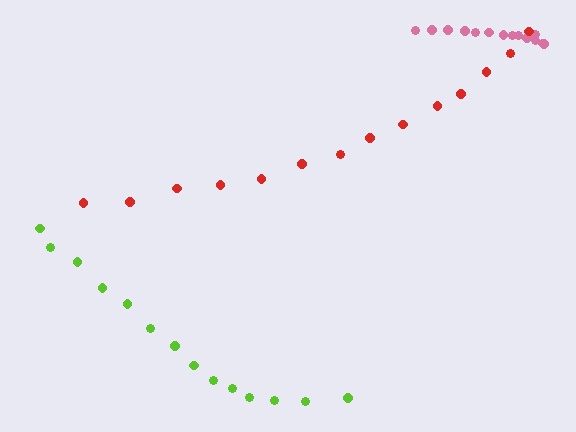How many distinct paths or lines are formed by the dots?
There are 3 distinct paths.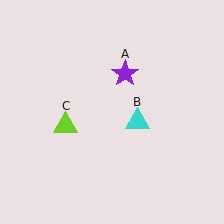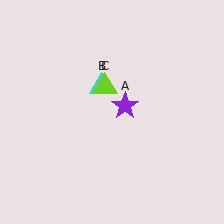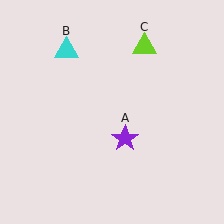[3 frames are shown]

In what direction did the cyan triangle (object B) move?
The cyan triangle (object B) moved up and to the left.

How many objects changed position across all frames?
3 objects changed position: purple star (object A), cyan triangle (object B), lime triangle (object C).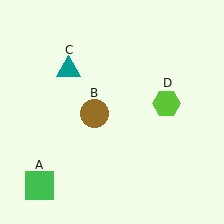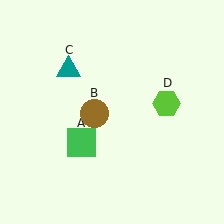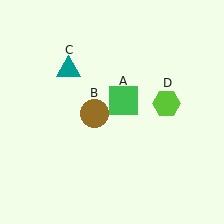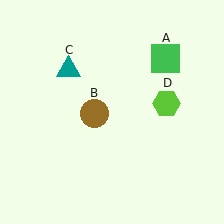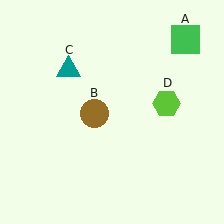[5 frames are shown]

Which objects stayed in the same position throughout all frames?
Brown circle (object B) and teal triangle (object C) and lime hexagon (object D) remained stationary.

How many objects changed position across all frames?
1 object changed position: green square (object A).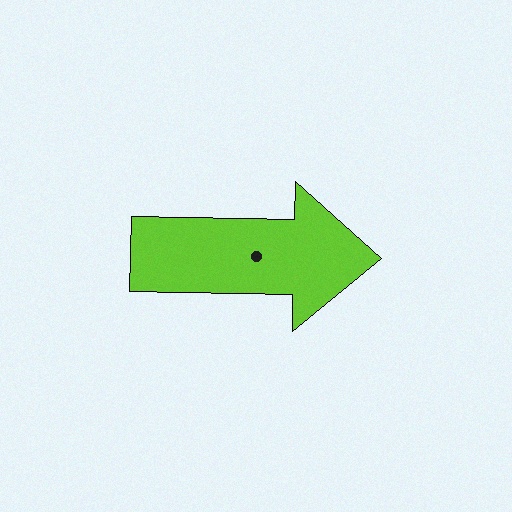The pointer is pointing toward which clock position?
Roughly 3 o'clock.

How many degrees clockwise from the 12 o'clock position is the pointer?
Approximately 91 degrees.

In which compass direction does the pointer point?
East.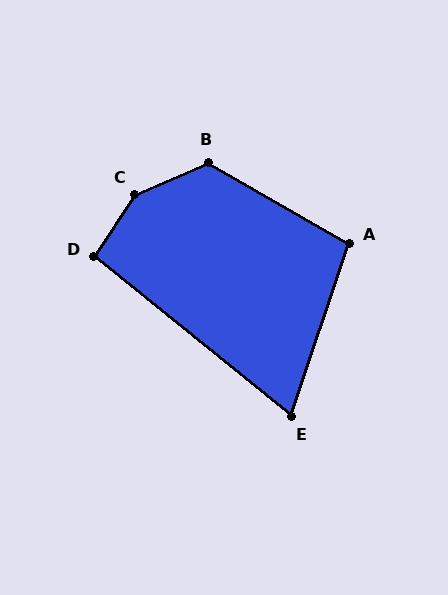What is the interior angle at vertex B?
Approximately 126 degrees (obtuse).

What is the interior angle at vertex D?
Approximately 96 degrees (obtuse).